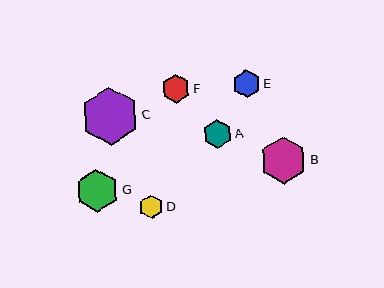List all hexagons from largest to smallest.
From largest to smallest: C, B, G, A, F, E, D.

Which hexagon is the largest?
Hexagon C is the largest with a size of approximately 58 pixels.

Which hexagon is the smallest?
Hexagon D is the smallest with a size of approximately 24 pixels.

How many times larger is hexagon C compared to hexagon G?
Hexagon C is approximately 1.3 times the size of hexagon G.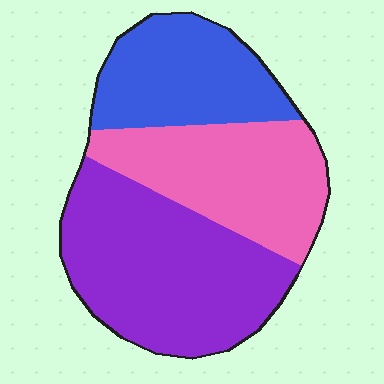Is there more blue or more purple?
Purple.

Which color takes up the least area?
Blue, at roughly 25%.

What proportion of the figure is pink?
Pink covers around 30% of the figure.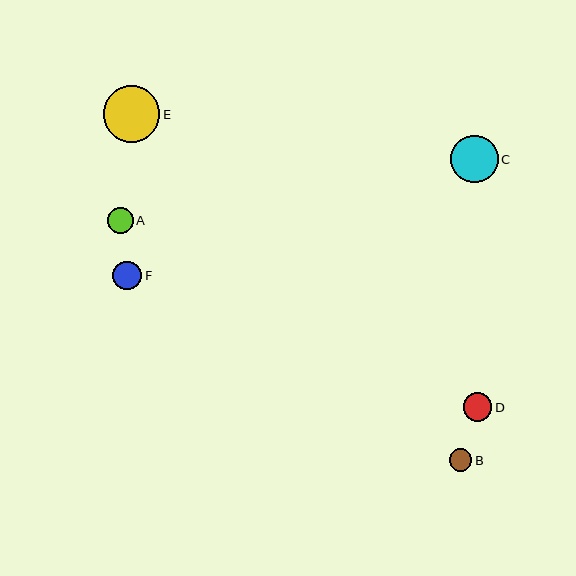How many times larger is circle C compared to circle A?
Circle C is approximately 1.8 times the size of circle A.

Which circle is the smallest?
Circle B is the smallest with a size of approximately 22 pixels.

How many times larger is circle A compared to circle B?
Circle A is approximately 1.2 times the size of circle B.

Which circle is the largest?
Circle E is the largest with a size of approximately 57 pixels.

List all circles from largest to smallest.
From largest to smallest: E, C, F, D, A, B.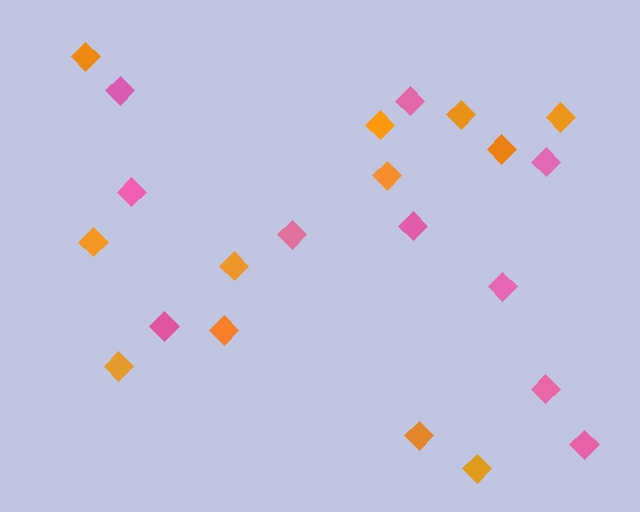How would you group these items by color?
There are 2 groups: one group of pink diamonds (10) and one group of orange diamonds (12).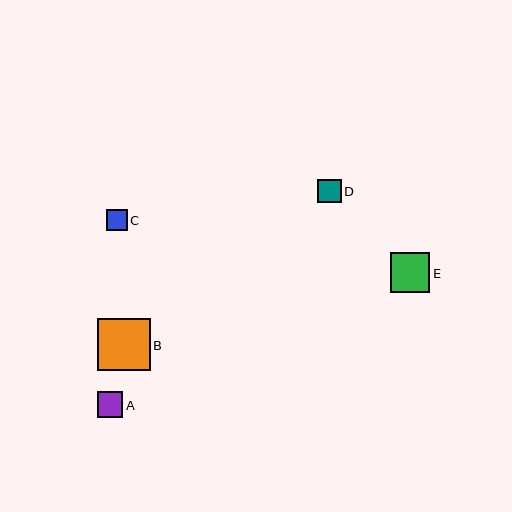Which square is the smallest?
Square C is the smallest with a size of approximately 21 pixels.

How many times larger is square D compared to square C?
Square D is approximately 1.1 times the size of square C.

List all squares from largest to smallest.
From largest to smallest: B, E, A, D, C.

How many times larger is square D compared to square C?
Square D is approximately 1.1 times the size of square C.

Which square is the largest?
Square B is the largest with a size of approximately 52 pixels.